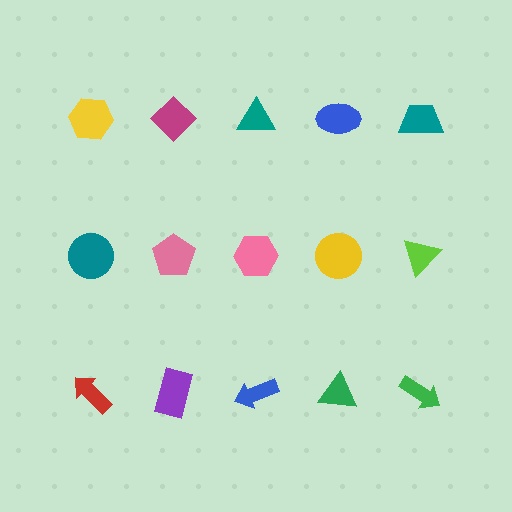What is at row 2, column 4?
A yellow circle.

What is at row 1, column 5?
A teal trapezoid.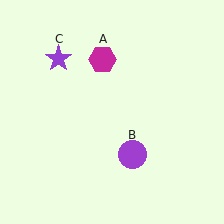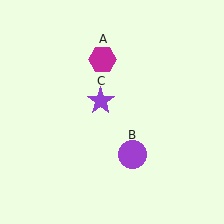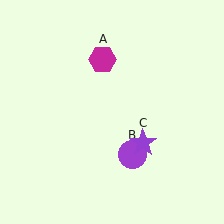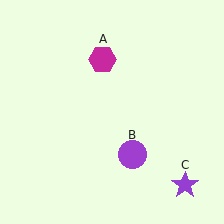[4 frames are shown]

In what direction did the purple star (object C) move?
The purple star (object C) moved down and to the right.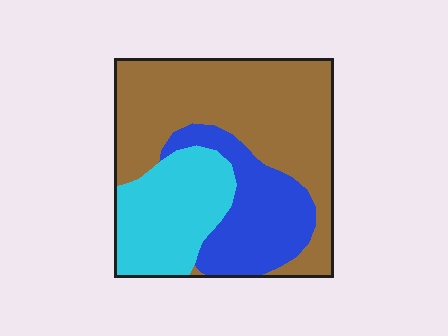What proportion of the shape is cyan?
Cyan takes up about one quarter (1/4) of the shape.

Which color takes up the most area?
Brown, at roughly 50%.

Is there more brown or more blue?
Brown.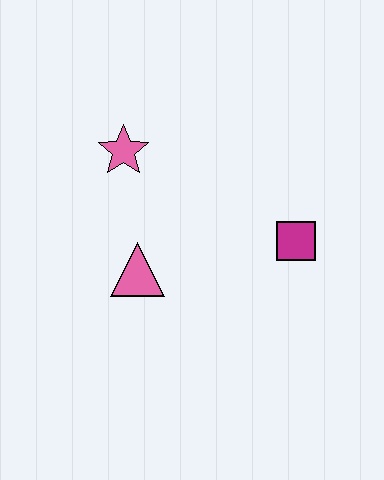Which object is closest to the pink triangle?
The pink star is closest to the pink triangle.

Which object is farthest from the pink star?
The magenta square is farthest from the pink star.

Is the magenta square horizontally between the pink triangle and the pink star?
No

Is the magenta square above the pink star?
No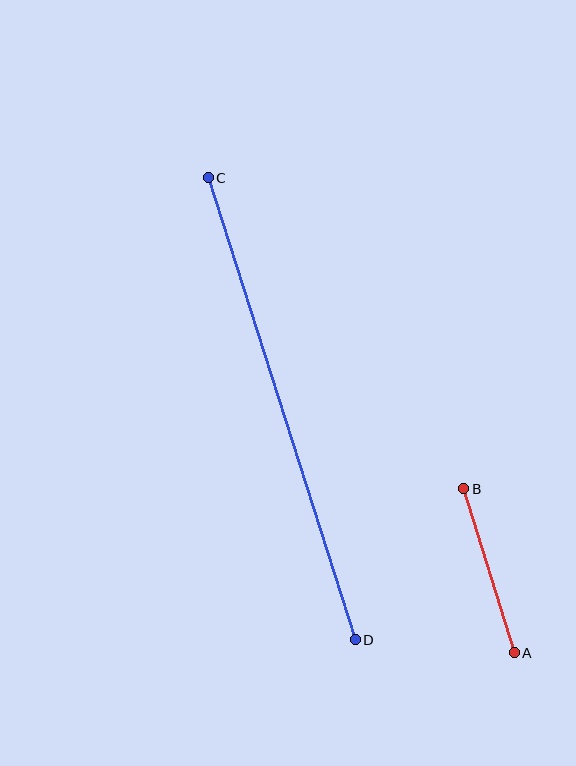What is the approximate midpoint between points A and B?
The midpoint is at approximately (489, 571) pixels.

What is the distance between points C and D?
The distance is approximately 485 pixels.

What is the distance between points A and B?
The distance is approximately 172 pixels.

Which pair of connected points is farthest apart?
Points C and D are farthest apart.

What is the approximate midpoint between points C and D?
The midpoint is at approximately (282, 409) pixels.